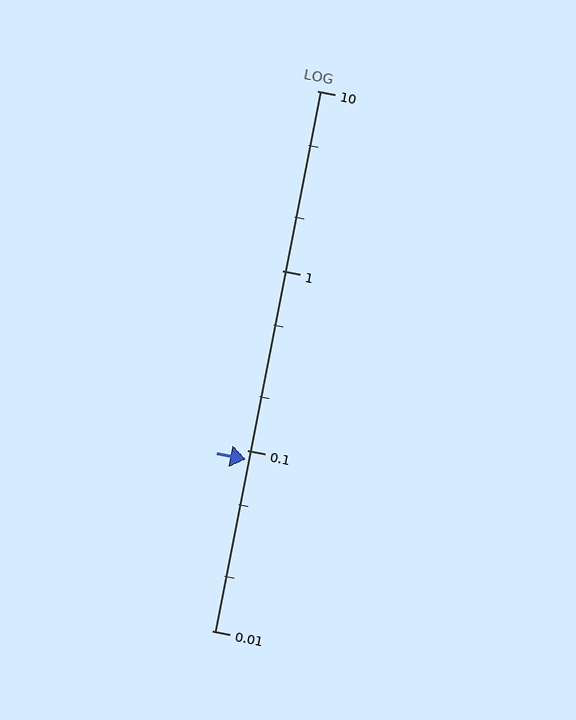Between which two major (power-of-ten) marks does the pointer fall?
The pointer is between 0.01 and 0.1.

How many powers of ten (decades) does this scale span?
The scale spans 3 decades, from 0.01 to 10.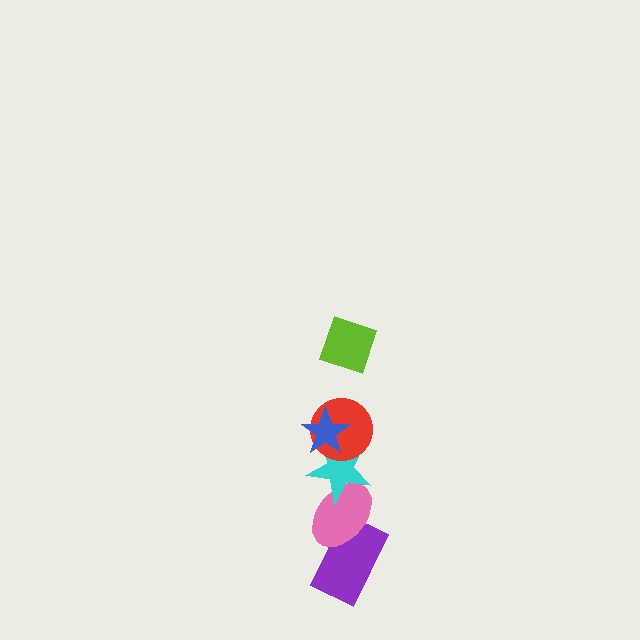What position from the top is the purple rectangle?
The purple rectangle is 6th from the top.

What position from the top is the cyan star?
The cyan star is 4th from the top.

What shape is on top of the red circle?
The blue star is on top of the red circle.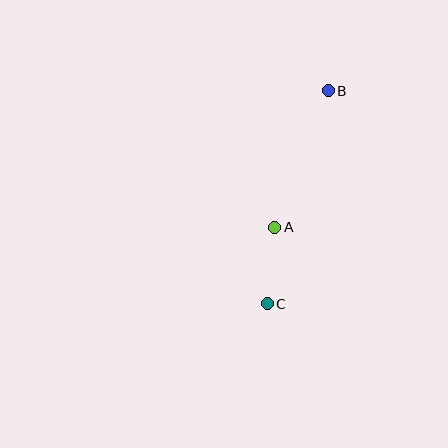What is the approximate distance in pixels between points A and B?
The distance between A and B is approximately 147 pixels.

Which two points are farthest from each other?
Points B and C are farthest from each other.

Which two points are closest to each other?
Points A and C are closest to each other.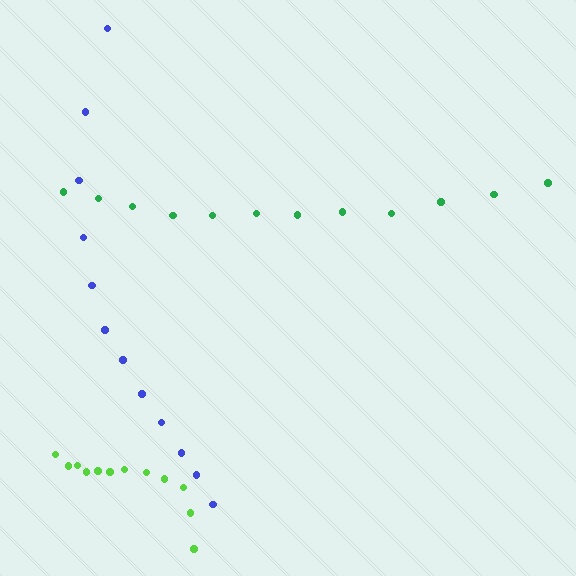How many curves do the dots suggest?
There are 3 distinct paths.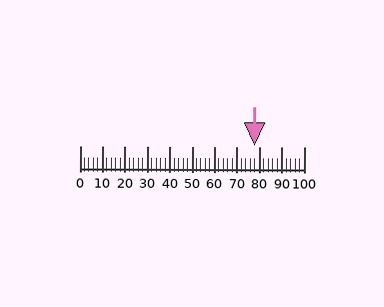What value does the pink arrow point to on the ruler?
The pink arrow points to approximately 78.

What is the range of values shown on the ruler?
The ruler shows values from 0 to 100.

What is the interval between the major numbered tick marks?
The major tick marks are spaced 10 units apart.